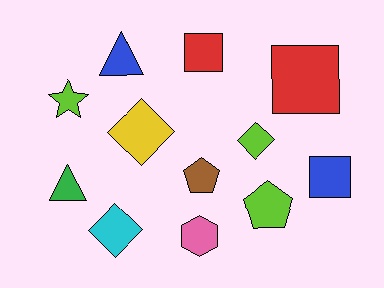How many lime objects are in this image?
There are 3 lime objects.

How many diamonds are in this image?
There are 3 diamonds.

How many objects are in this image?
There are 12 objects.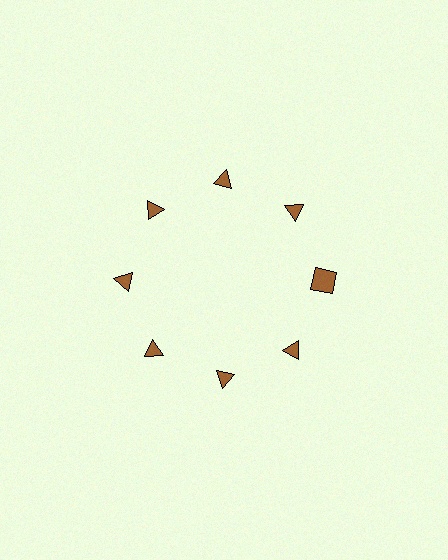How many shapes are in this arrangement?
There are 8 shapes arranged in a ring pattern.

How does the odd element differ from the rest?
It has a different shape: square instead of triangle.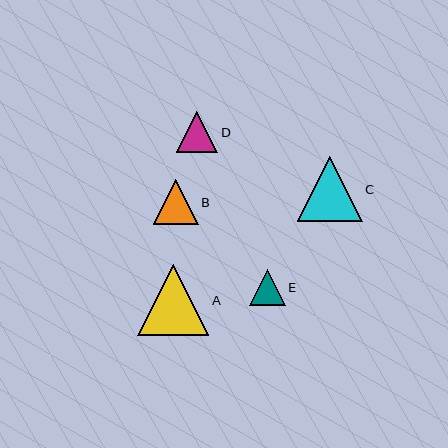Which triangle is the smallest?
Triangle E is the smallest with a size of approximately 36 pixels.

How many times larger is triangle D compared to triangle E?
Triangle D is approximately 1.2 times the size of triangle E.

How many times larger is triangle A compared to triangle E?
Triangle A is approximately 2.0 times the size of triangle E.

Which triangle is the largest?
Triangle A is the largest with a size of approximately 71 pixels.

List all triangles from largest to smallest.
From largest to smallest: A, C, B, D, E.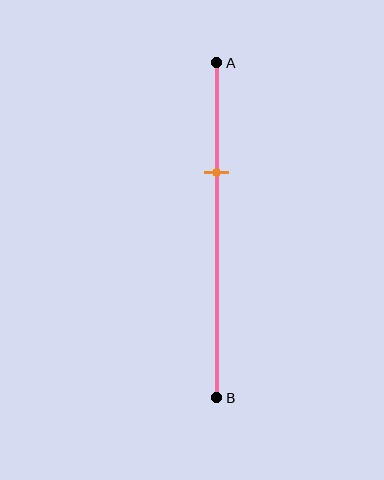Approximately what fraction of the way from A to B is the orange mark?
The orange mark is approximately 35% of the way from A to B.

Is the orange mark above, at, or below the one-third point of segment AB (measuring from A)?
The orange mark is approximately at the one-third point of segment AB.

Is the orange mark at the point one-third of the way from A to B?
Yes, the mark is approximately at the one-third point.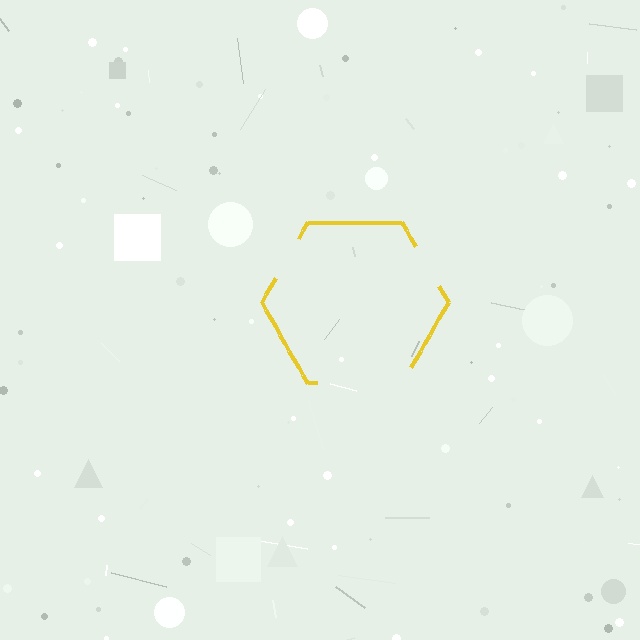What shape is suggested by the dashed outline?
The dashed outline suggests a hexagon.